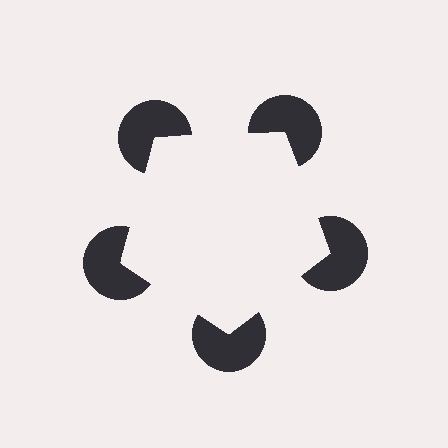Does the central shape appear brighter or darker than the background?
It typically appears slightly brighter than the background, even though no actual brightness change is drawn.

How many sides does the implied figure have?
5 sides.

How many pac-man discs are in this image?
There are 5 — one at each vertex of the illusory pentagon.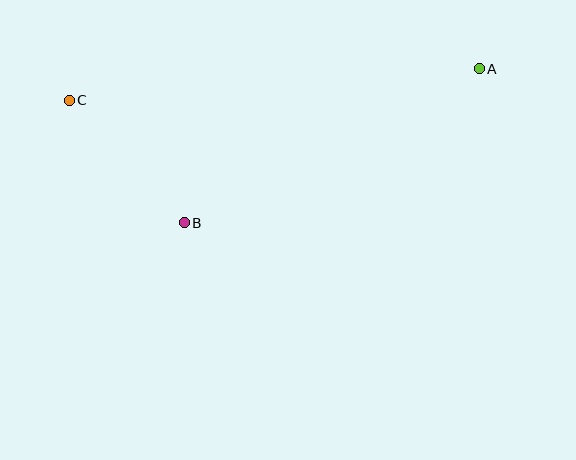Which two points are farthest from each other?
Points A and C are farthest from each other.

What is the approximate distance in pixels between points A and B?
The distance between A and B is approximately 333 pixels.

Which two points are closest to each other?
Points B and C are closest to each other.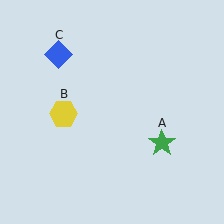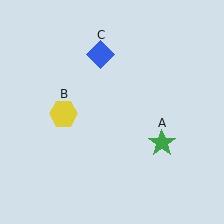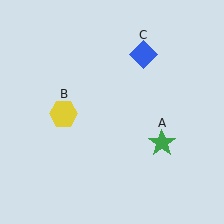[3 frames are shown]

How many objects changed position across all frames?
1 object changed position: blue diamond (object C).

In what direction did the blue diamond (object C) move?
The blue diamond (object C) moved right.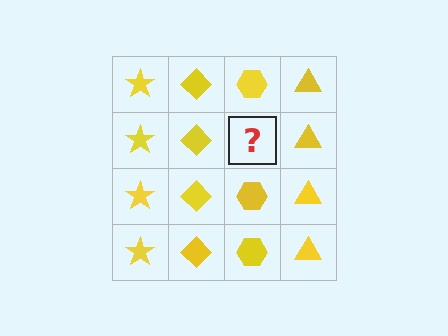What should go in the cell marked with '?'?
The missing cell should contain a yellow hexagon.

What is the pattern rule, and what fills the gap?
The rule is that each column has a consistent shape. The gap should be filled with a yellow hexagon.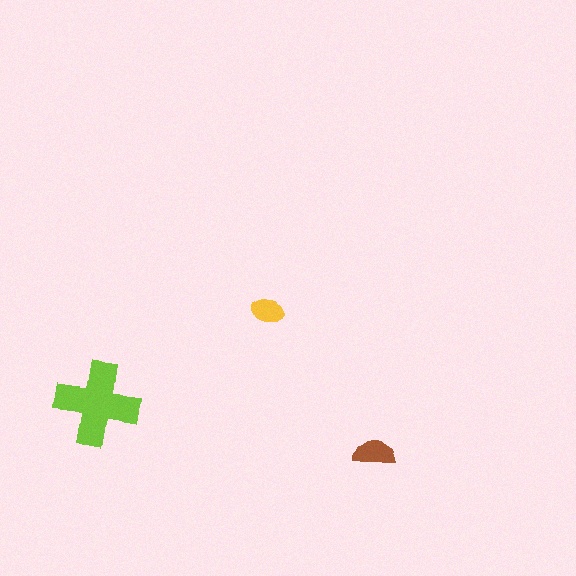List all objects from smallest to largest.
The yellow ellipse, the brown semicircle, the lime cross.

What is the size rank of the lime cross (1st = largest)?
1st.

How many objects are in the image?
There are 3 objects in the image.